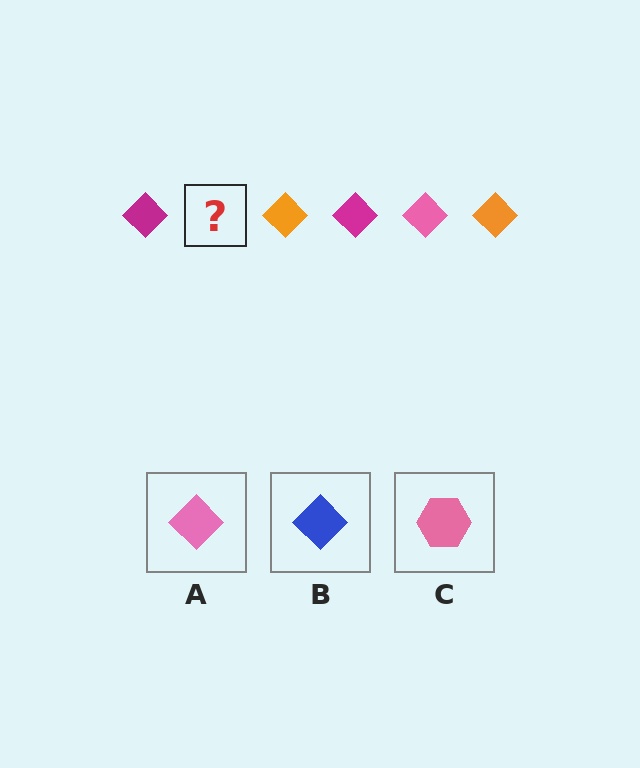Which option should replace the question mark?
Option A.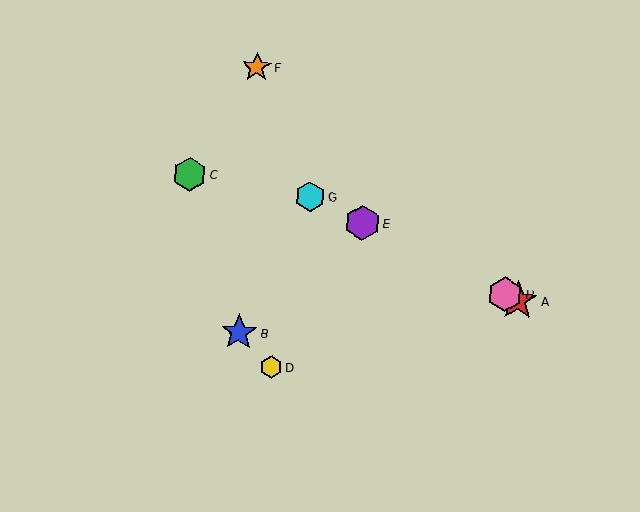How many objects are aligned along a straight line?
4 objects (A, E, G, H) are aligned along a straight line.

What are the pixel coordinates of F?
Object F is at (257, 67).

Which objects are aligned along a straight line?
Objects A, E, G, H are aligned along a straight line.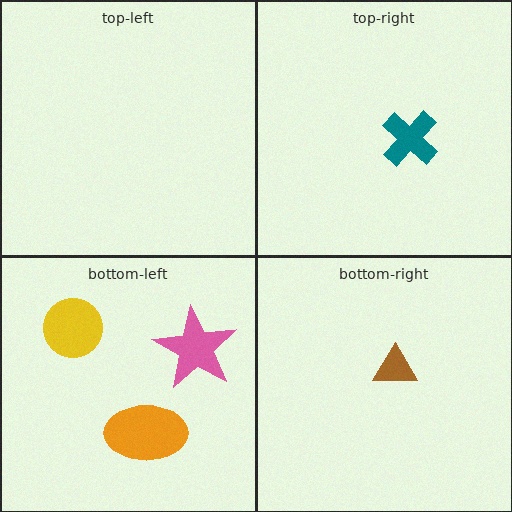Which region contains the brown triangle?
The bottom-right region.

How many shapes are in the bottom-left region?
3.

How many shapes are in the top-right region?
1.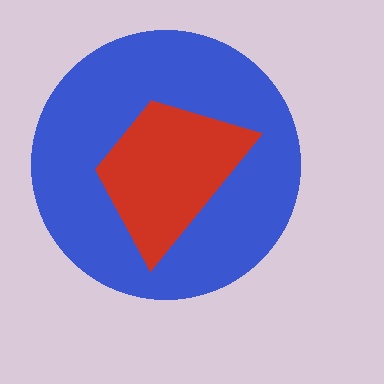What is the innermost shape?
The red trapezoid.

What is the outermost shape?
The blue circle.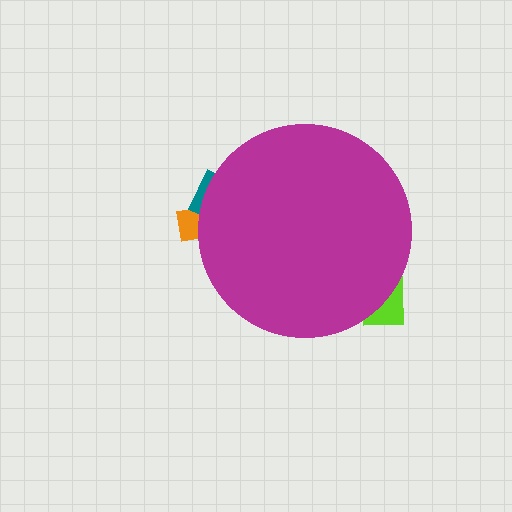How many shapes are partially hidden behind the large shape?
3 shapes are partially hidden.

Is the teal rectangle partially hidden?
Yes, the teal rectangle is partially hidden behind the magenta circle.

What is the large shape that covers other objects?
A magenta circle.